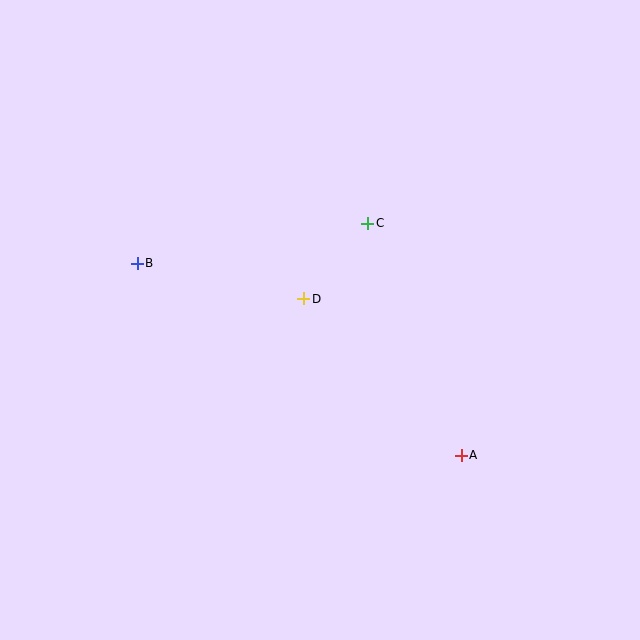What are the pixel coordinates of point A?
Point A is at (461, 456).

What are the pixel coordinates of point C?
Point C is at (368, 223).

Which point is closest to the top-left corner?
Point B is closest to the top-left corner.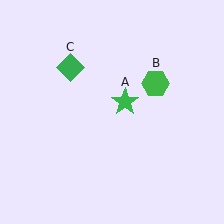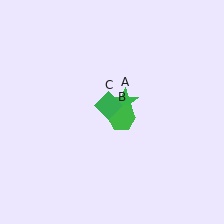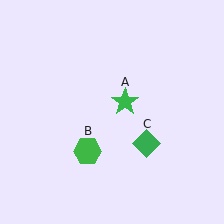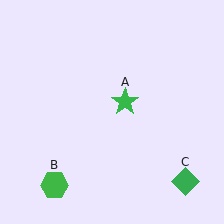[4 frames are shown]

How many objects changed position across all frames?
2 objects changed position: green hexagon (object B), green diamond (object C).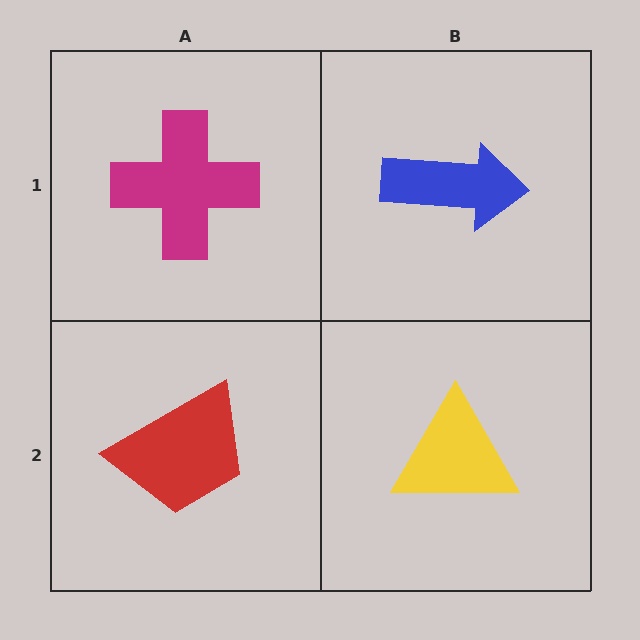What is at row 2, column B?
A yellow triangle.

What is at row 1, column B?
A blue arrow.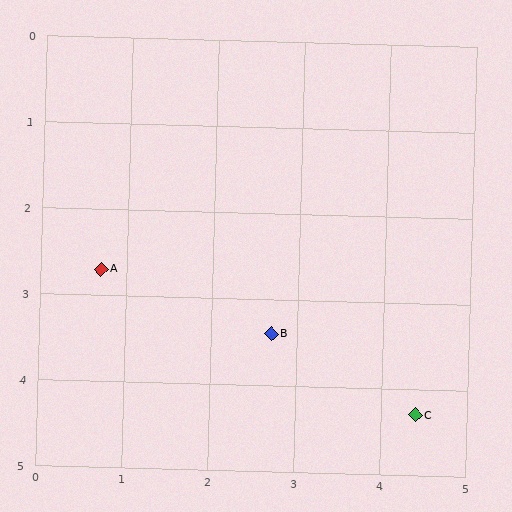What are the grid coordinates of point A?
Point A is at approximately (0.7, 2.7).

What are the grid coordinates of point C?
Point C is at approximately (4.4, 4.3).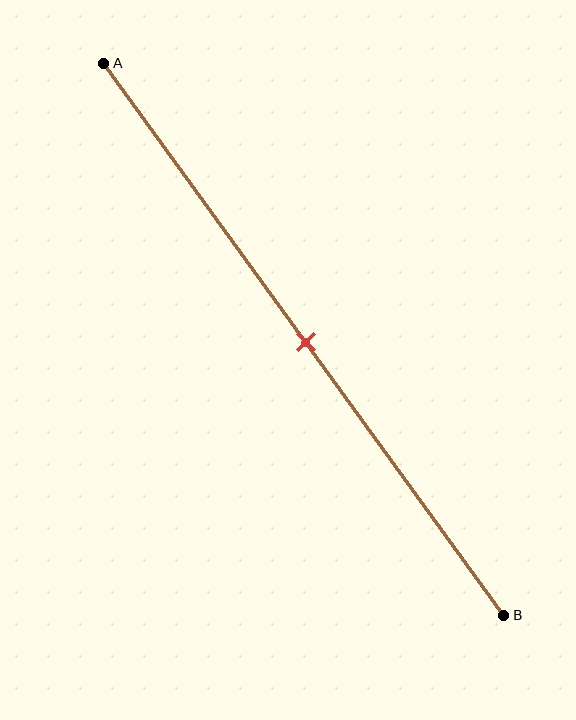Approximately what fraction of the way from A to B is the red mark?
The red mark is approximately 50% of the way from A to B.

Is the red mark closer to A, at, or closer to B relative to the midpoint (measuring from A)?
The red mark is approximately at the midpoint of segment AB.